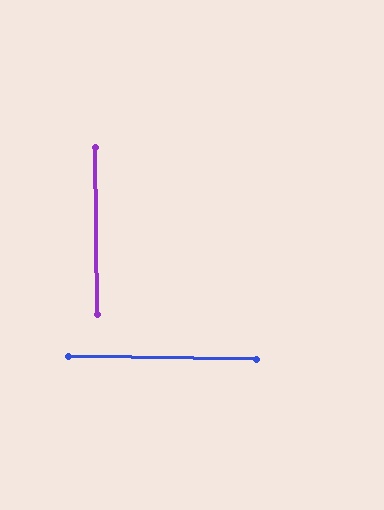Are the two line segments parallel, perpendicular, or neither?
Perpendicular — they meet at approximately 88°.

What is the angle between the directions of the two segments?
Approximately 88 degrees.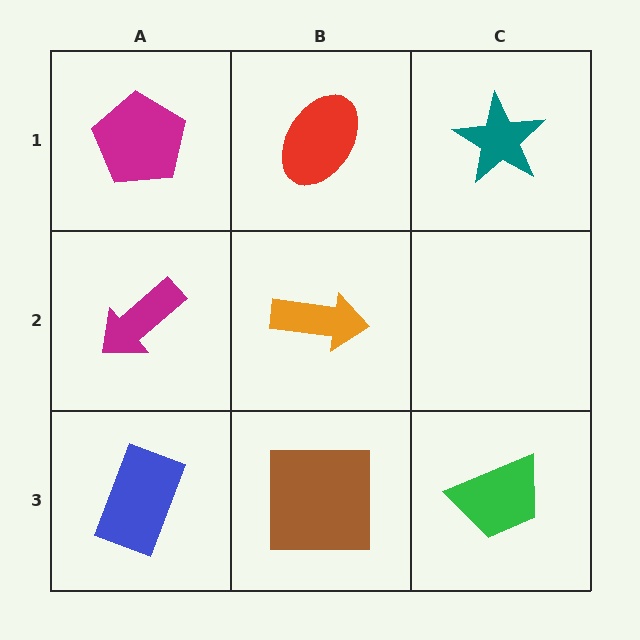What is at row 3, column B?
A brown square.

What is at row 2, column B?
An orange arrow.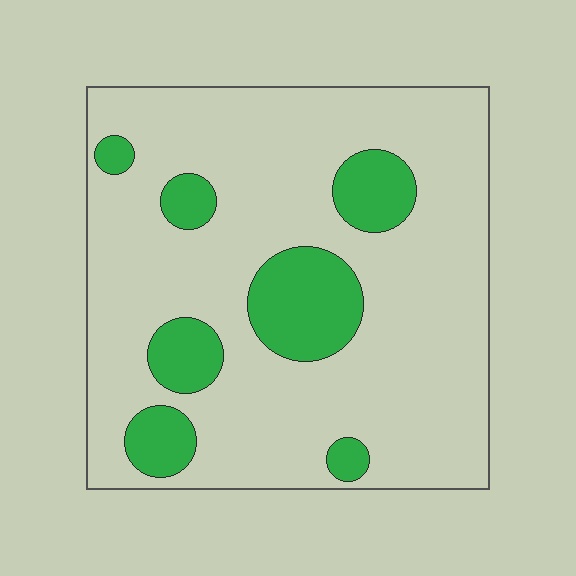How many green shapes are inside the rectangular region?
7.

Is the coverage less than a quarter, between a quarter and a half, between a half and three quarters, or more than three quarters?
Less than a quarter.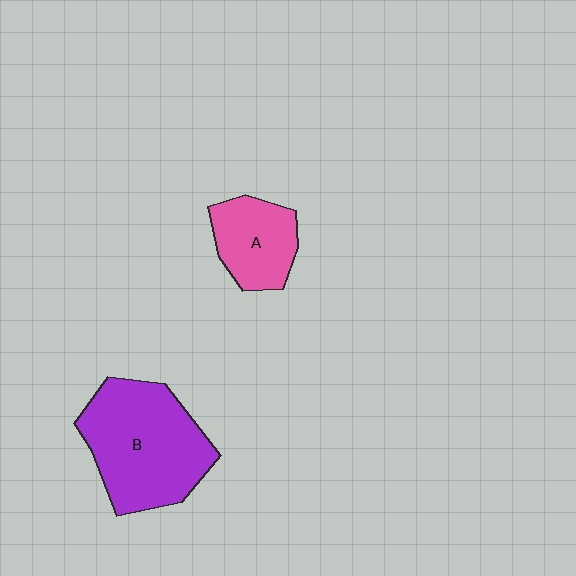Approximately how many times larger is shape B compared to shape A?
Approximately 2.0 times.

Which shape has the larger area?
Shape B (purple).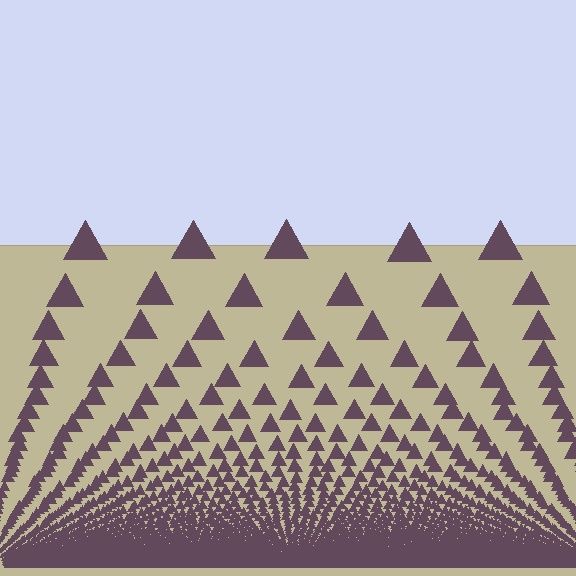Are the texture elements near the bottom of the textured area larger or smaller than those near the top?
Smaller. The gradient is inverted — elements near the bottom are smaller and denser.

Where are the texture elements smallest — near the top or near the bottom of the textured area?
Near the bottom.